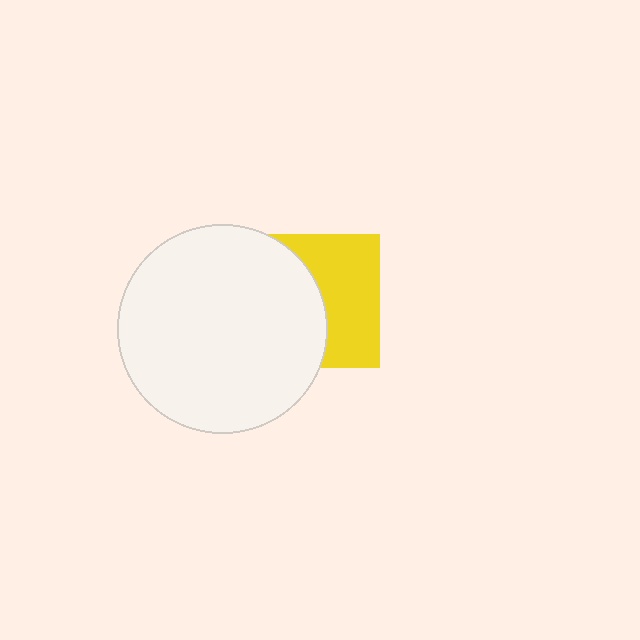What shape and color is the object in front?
The object in front is a white circle.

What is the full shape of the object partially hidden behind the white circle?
The partially hidden object is a yellow square.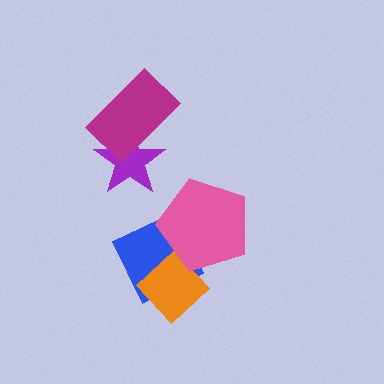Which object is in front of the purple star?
The magenta rectangle is in front of the purple star.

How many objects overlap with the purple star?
1 object overlaps with the purple star.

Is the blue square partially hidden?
Yes, it is partially covered by another shape.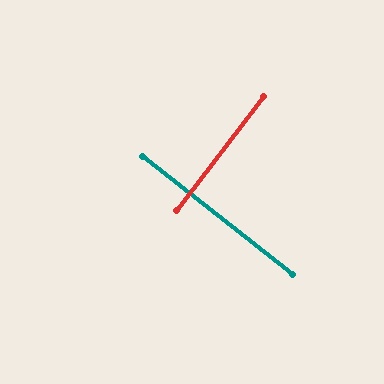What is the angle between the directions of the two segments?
Approximately 89 degrees.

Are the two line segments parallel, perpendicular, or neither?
Perpendicular — they meet at approximately 89°.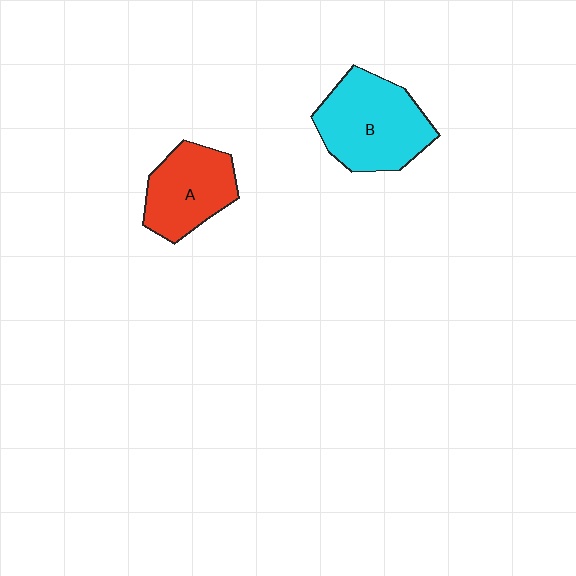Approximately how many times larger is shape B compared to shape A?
Approximately 1.3 times.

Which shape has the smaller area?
Shape A (red).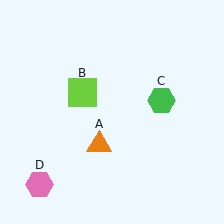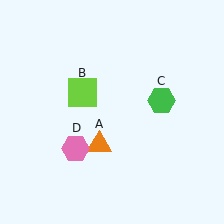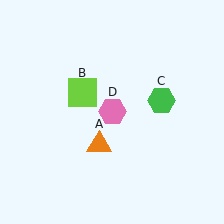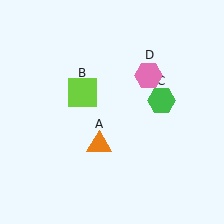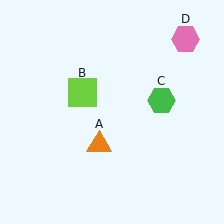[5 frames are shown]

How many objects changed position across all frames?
1 object changed position: pink hexagon (object D).